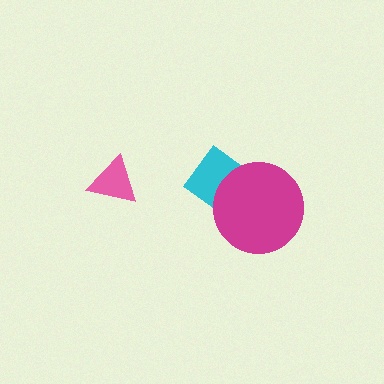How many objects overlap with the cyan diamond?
1 object overlaps with the cyan diamond.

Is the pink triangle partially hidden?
No, no other shape covers it.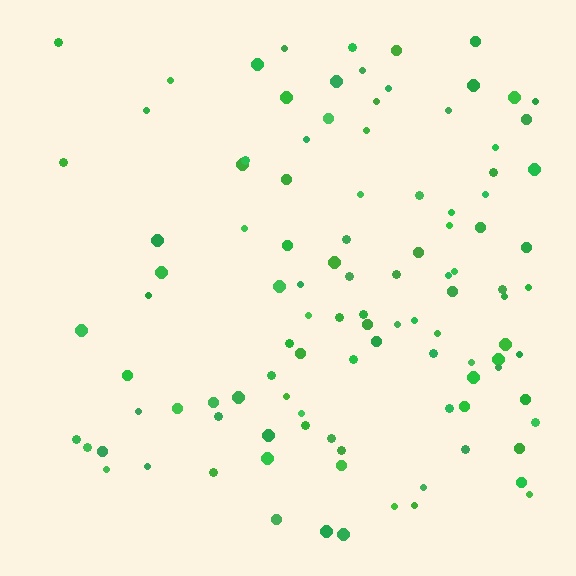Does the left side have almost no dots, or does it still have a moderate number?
Still a moderate number, just noticeably fewer than the right.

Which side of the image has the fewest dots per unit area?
The left.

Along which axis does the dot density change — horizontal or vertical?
Horizontal.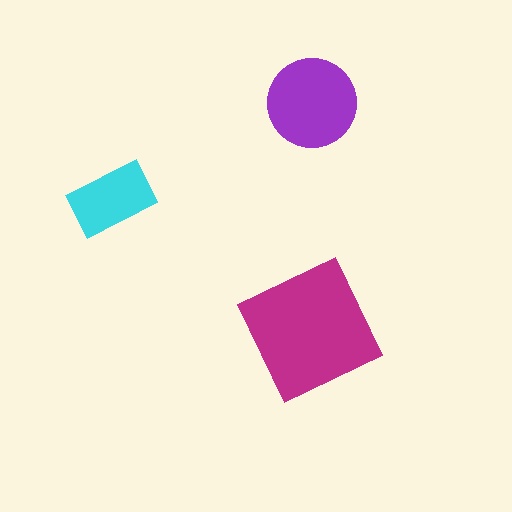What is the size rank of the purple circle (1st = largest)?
2nd.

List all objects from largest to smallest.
The magenta square, the purple circle, the cyan rectangle.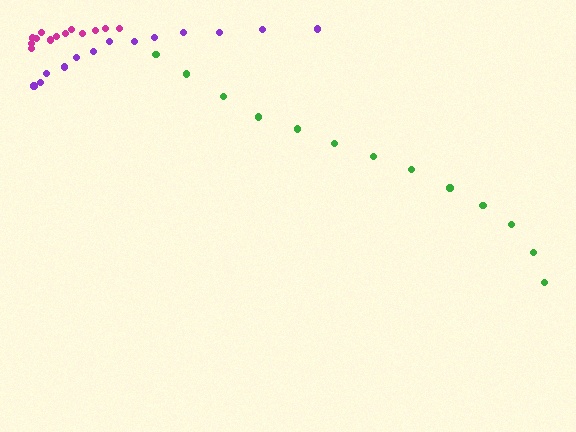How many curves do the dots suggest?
There are 3 distinct paths.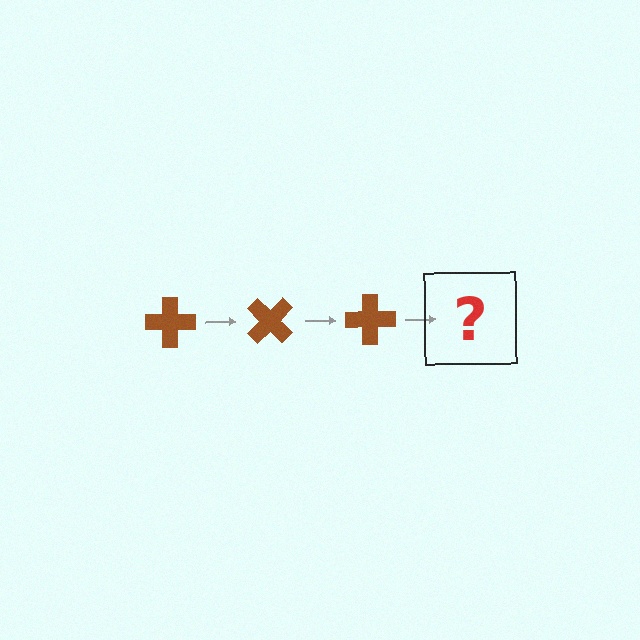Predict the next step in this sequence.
The next step is a brown cross rotated 135 degrees.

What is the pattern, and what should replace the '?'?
The pattern is that the cross rotates 45 degrees each step. The '?' should be a brown cross rotated 135 degrees.